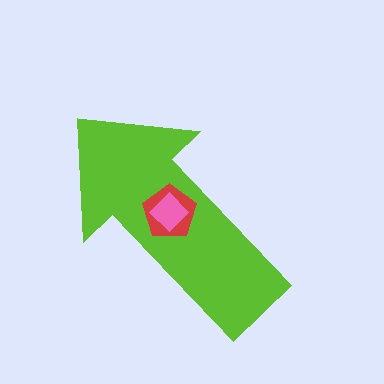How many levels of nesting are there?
3.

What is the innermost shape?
The pink diamond.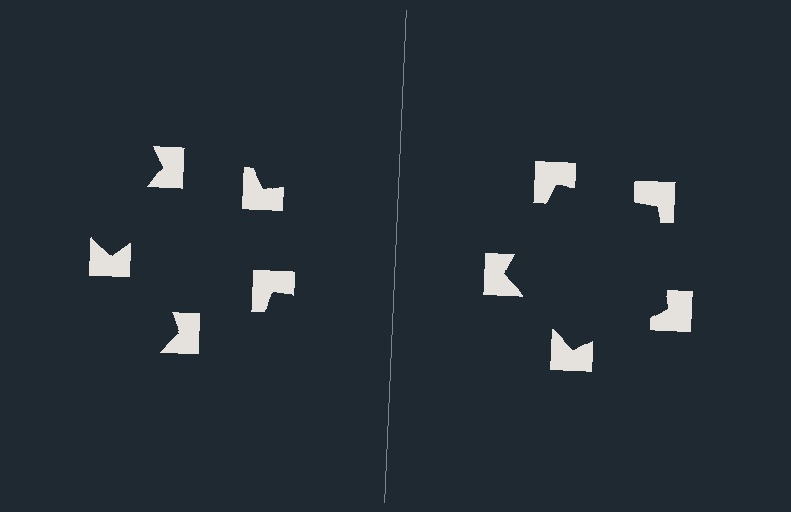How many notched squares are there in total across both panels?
10 — 5 on each side.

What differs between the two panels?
The notched squares are positioned identically on both sides; only the wedge orientations differ. On the right they align to a pentagon; on the left they are misaligned.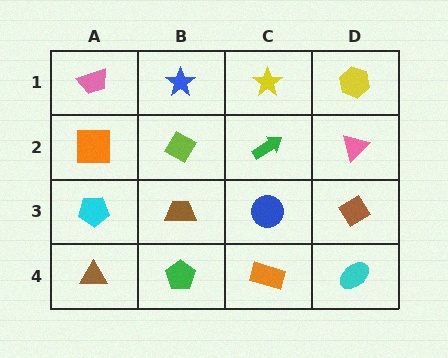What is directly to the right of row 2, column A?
A lime diamond.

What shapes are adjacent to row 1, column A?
An orange square (row 2, column A), a blue star (row 1, column B).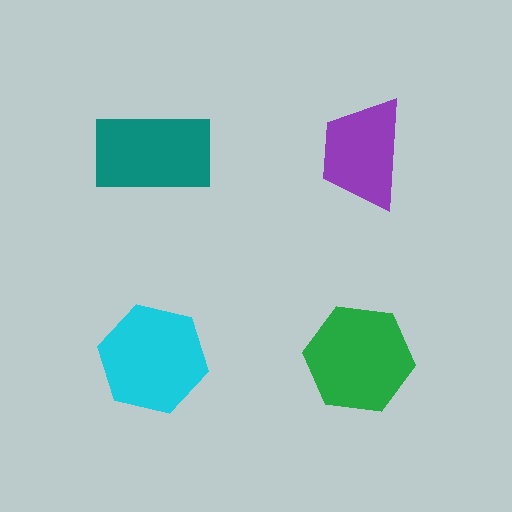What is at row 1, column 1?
A teal rectangle.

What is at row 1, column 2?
A purple trapezoid.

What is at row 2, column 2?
A green hexagon.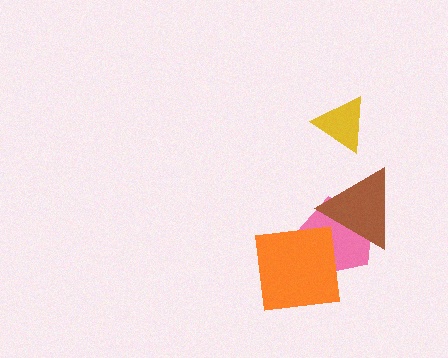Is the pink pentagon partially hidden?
Yes, it is partially covered by another shape.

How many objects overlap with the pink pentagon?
2 objects overlap with the pink pentagon.